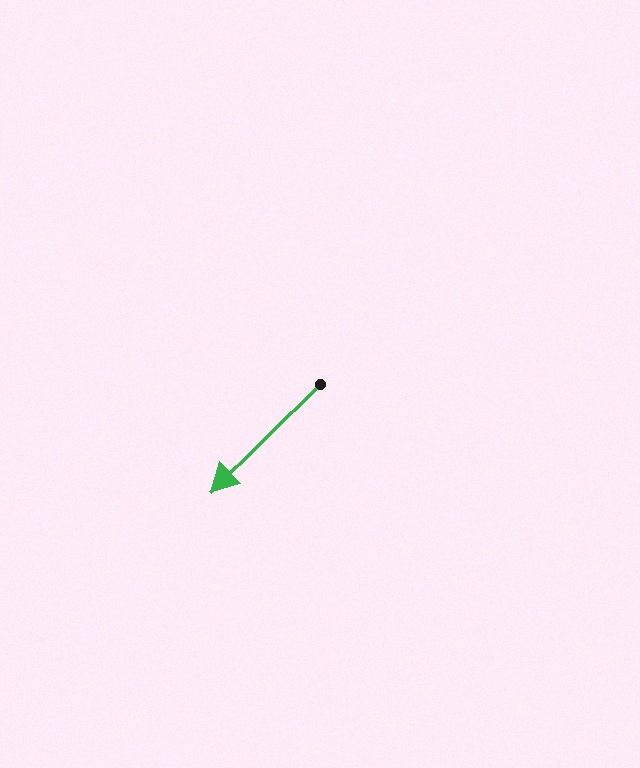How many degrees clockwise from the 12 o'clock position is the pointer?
Approximately 226 degrees.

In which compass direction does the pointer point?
Southwest.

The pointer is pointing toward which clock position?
Roughly 8 o'clock.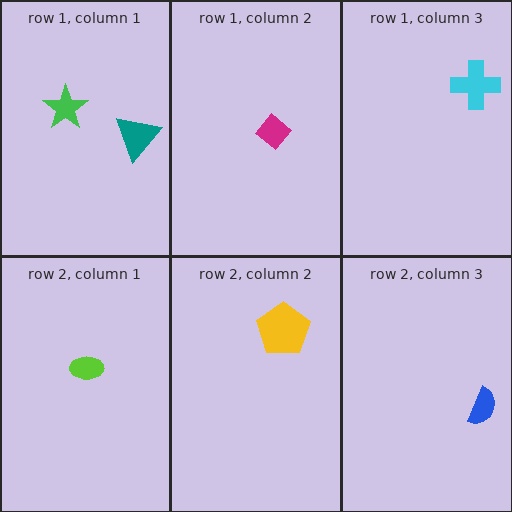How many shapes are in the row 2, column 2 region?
1.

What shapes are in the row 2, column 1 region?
The lime ellipse.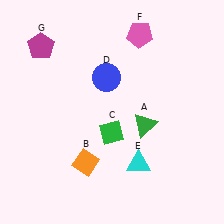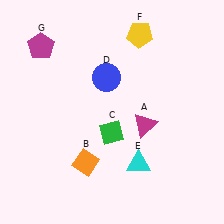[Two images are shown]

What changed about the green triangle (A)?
In Image 1, A is green. In Image 2, it changed to magenta.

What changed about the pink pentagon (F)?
In Image 1, F is pink. In Image 2, it changed to yellow.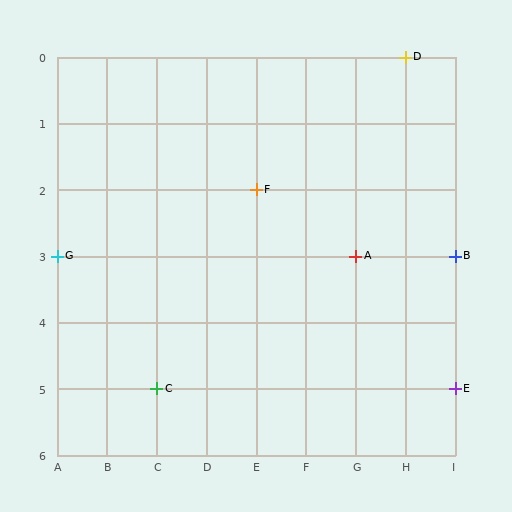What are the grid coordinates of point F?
Point F is at grid coordinates (E, 2).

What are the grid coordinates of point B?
Point B is at grid coordinates (I, 3).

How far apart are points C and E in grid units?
Points C and E are 6 columns apart.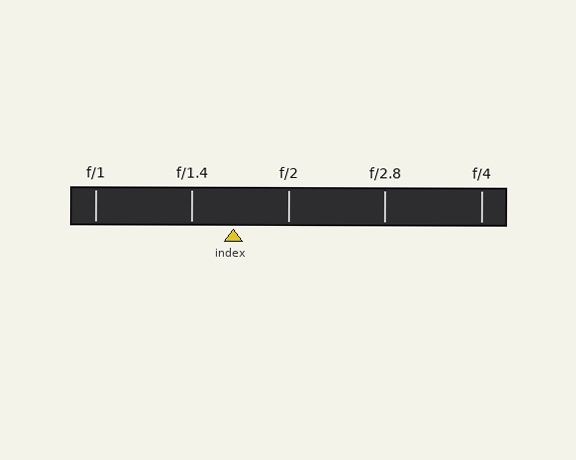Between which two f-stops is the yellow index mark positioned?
The index mark is between f/1.4 and f/2.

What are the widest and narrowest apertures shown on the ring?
The widest aperture shown is f/1 and the narrowest is f/4.